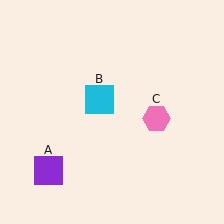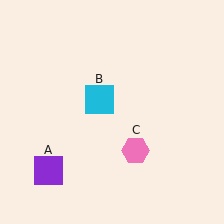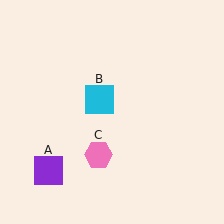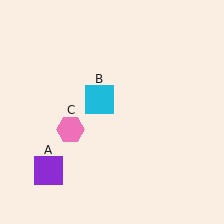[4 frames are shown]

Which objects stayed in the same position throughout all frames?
Purple square (object A) and cyan square (object B) remained stationary.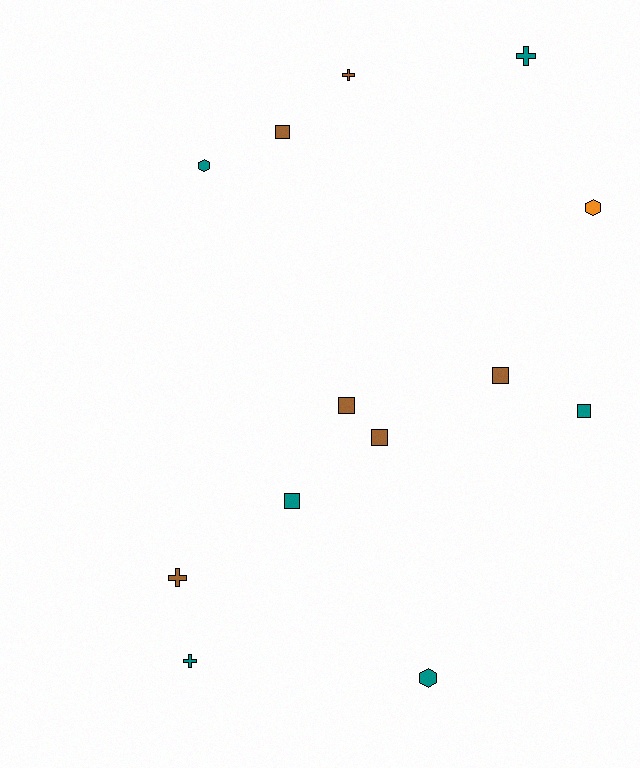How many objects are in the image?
There are 13 objects.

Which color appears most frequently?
Brown, with 6 objects.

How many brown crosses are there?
There are 2 brown crosses.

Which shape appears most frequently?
Square, with 6 objects.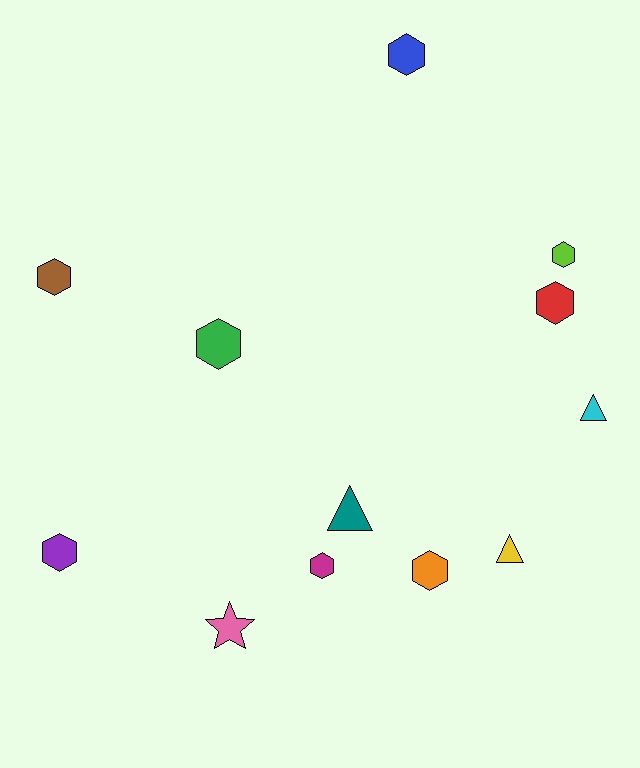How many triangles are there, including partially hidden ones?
There are 3 triangles.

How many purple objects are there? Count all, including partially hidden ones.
There is 1 purple object.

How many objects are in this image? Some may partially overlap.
There are 12 objects.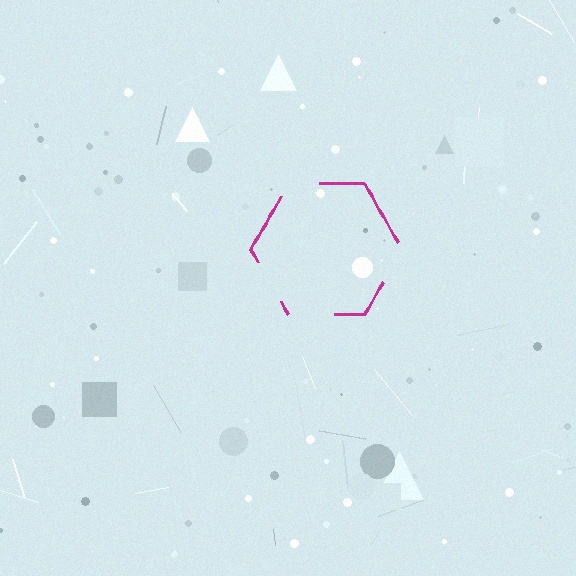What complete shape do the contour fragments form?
The contour fragments form a hexagon.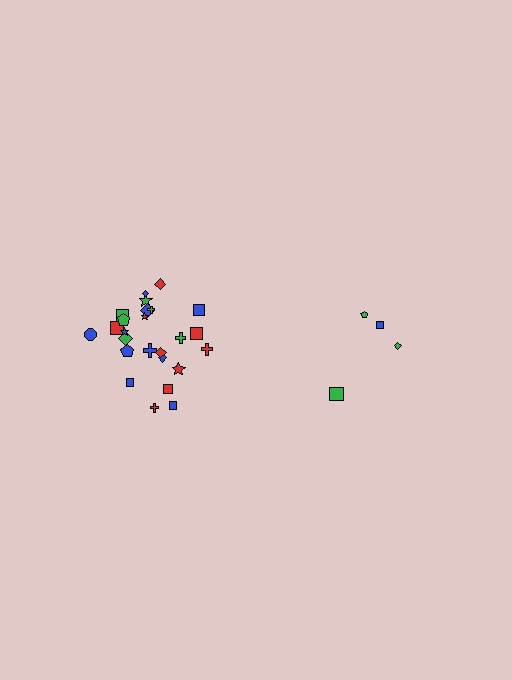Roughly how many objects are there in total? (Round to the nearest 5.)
Roughly 30 objects in total.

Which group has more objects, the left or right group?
The left group.